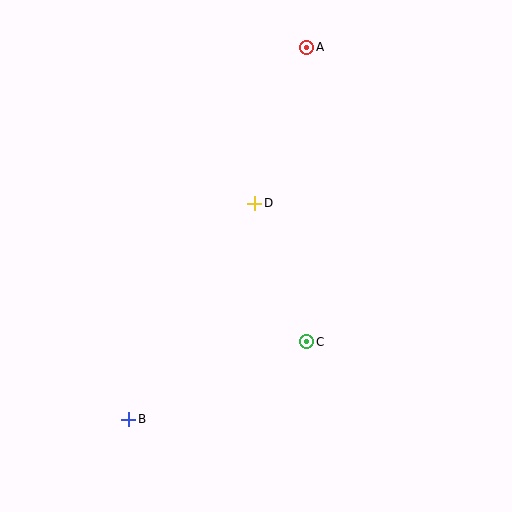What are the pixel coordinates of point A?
Point A is at (307, 47).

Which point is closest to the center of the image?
Point D at (255, 203) is closest to the center.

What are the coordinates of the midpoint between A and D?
The midpoint between A and D is at (281, 125).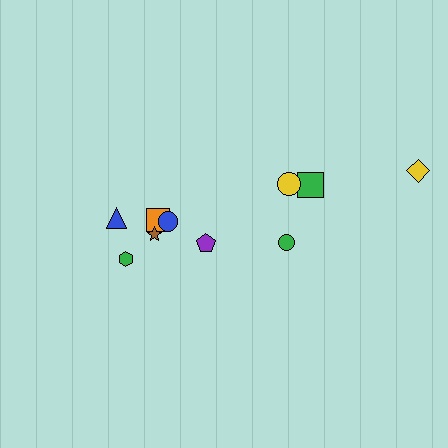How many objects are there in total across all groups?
There are 10 objects.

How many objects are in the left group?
There are 6 objects.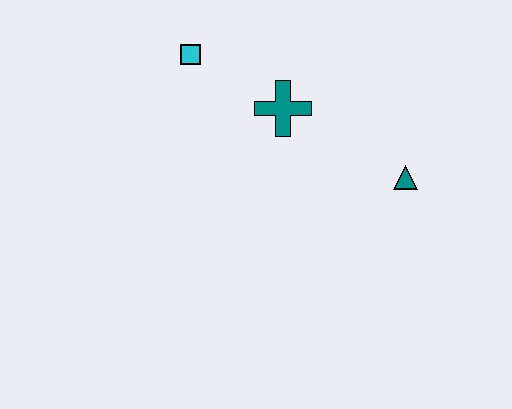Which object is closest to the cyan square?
The teal cross is closest to the cyan square.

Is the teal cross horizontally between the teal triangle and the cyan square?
Yes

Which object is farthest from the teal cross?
The teal triangle is farthest from the teal cross.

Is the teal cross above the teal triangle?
Yes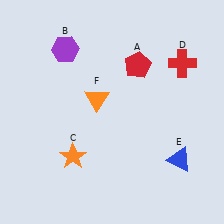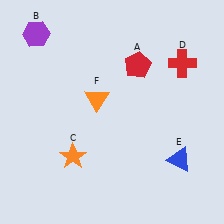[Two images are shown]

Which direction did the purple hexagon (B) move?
The purple hexagon (B) moved left.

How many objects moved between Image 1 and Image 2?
1 object moved between the two images.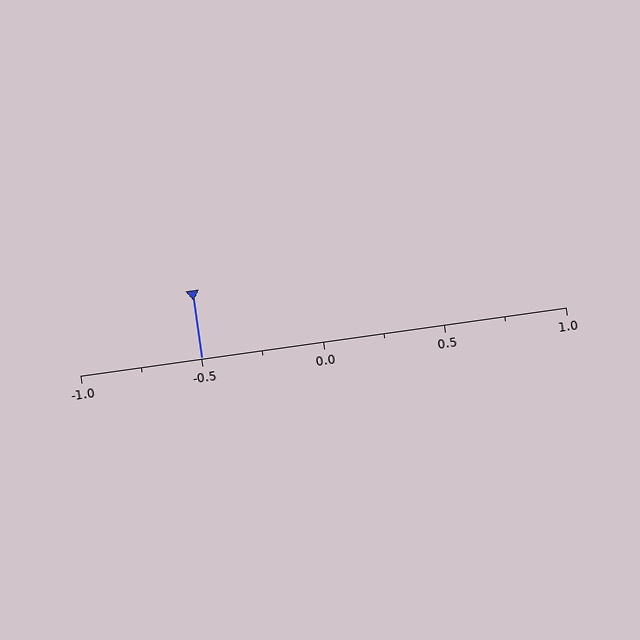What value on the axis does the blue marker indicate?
The marker indicates approximately -0.5.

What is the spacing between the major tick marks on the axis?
The major ticks are spaced 0.5 apart.